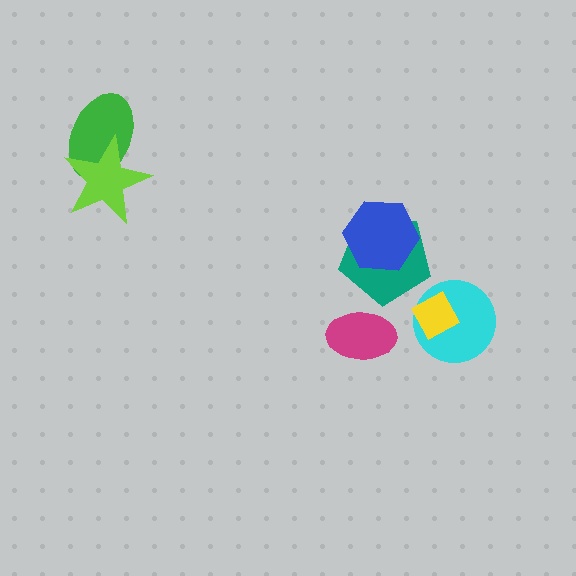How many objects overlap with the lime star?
1 object overlaps with the lime star.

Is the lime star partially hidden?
No, no other shape covers it.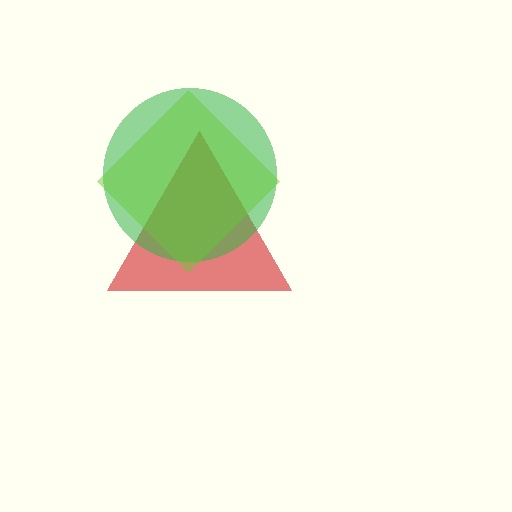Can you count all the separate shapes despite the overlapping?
Yes, there are 3 separate shapes.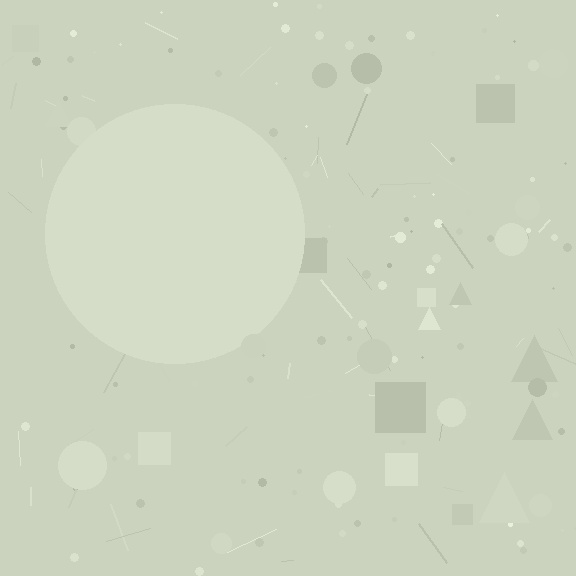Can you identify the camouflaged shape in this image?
The camouflaged shape is a circle.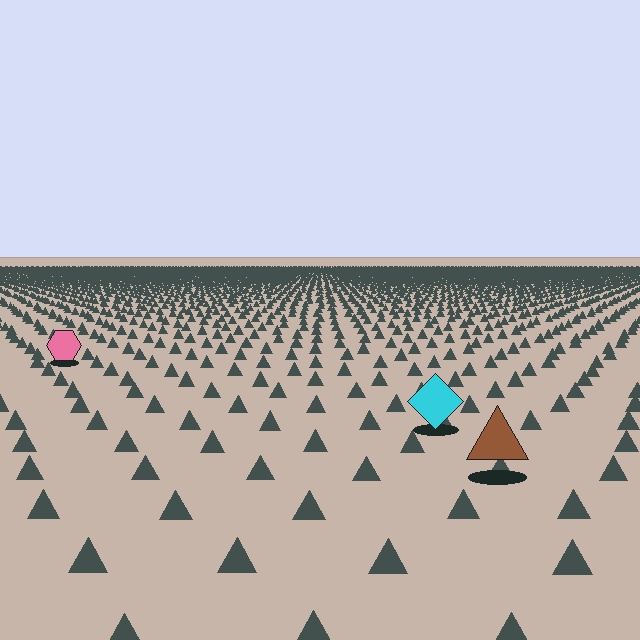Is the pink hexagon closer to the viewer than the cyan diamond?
No. The cyan diamond is closer — you can tell from the texture gradient: the ground texture is coarser near it.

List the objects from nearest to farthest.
From nearest to farthest: the brown triangle, the cyan diamond, the pink hexagon.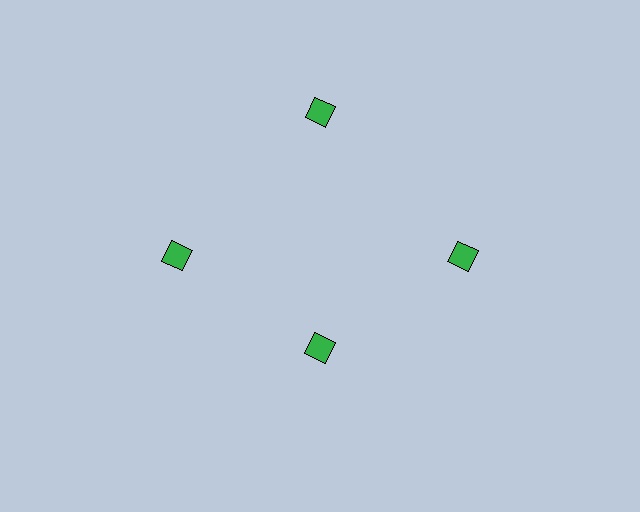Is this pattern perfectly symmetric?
No. The 4 green diamonds are arranged in a ring, but one element near the 6 o'clock position is pulled inward toward the center, breaking the 4-fold rotational symmetry.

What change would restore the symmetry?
The symmetry would be restored by moving it outward, back onto the ring so that all 4 diamonds sit at equal angles and equal distance from the center.